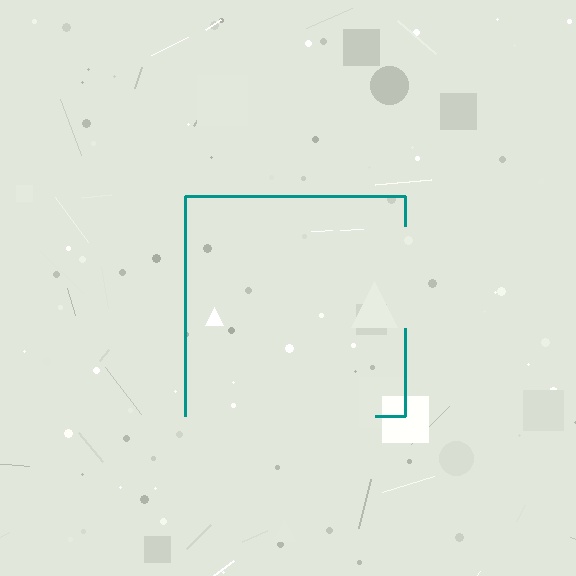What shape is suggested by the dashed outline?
The dashed outline suggests a square.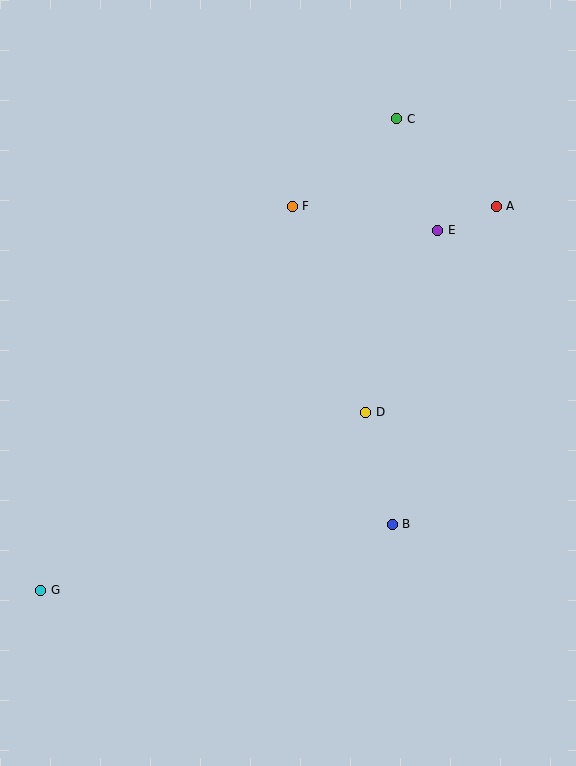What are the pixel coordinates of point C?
Point C is at (397, 119).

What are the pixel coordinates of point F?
Point F is at (292, 206).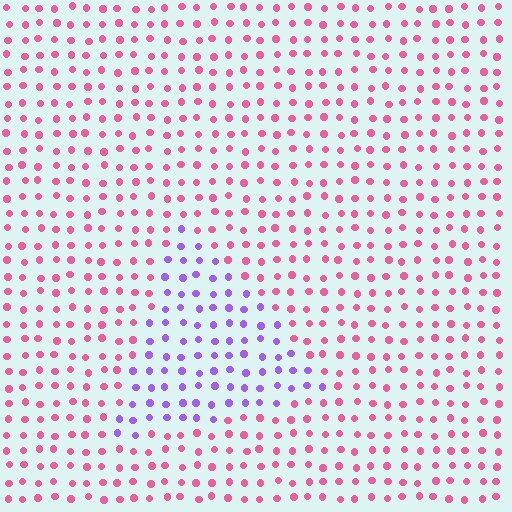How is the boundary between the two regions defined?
The boundary is defined purely by a slight shift in hue (about 65 degrees). Spacing, size, and orientation are identical on both sides.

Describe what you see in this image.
The image is filled with small pink elements in a uniform arrangement. A triangle-shaped region is visible where the elements are tinted to a slightly different hue, forming a subtle color boundary.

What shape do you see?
I see a triangle.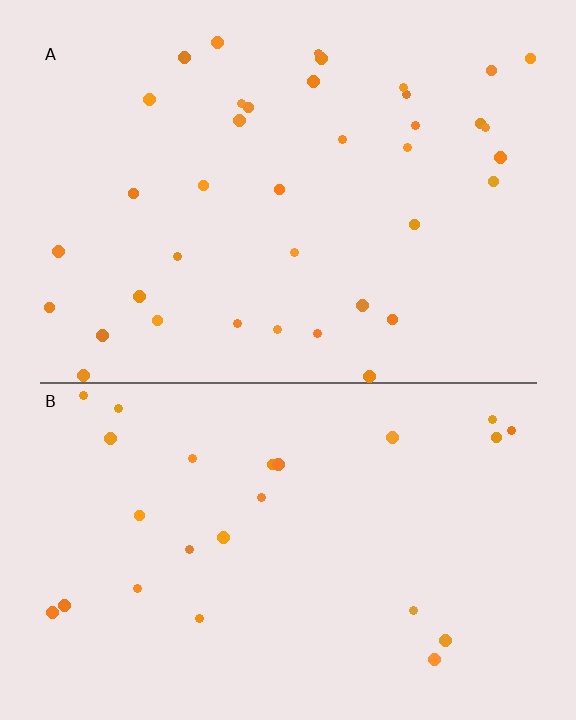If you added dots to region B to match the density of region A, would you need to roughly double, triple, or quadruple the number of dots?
Approximately double.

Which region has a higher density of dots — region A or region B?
A (the top).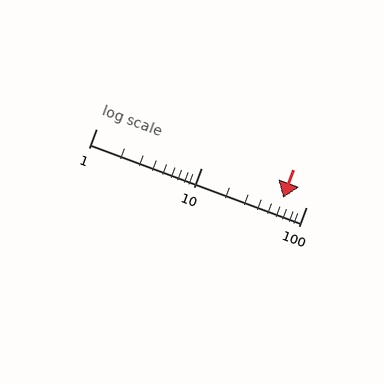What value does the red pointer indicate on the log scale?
The pointer indicates approximately 60.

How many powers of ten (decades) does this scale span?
The scale spans 2 decades, from 1 to 100.